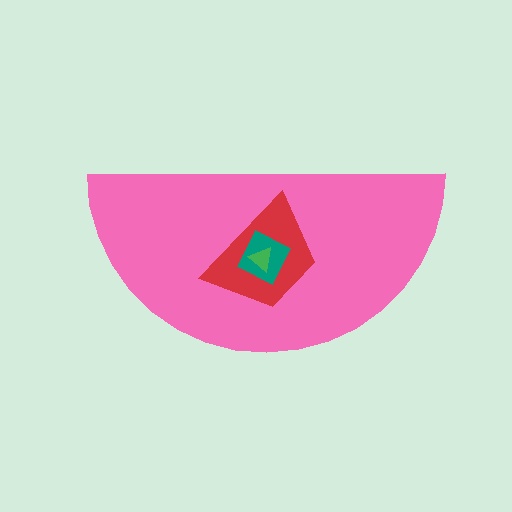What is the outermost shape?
The pink semicircle.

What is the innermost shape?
The green triangle.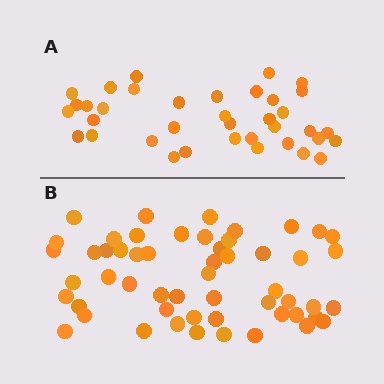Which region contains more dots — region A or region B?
Region B (the bottom region) has more dots.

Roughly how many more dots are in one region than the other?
Region B has approximately 15 more dots than region A.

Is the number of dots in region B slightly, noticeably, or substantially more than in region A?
Region B has substantially more. The ratio is roughly 1.5 to 1.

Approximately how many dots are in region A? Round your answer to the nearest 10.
About 40 dots. (The exact count is 37, which rounds to 40.)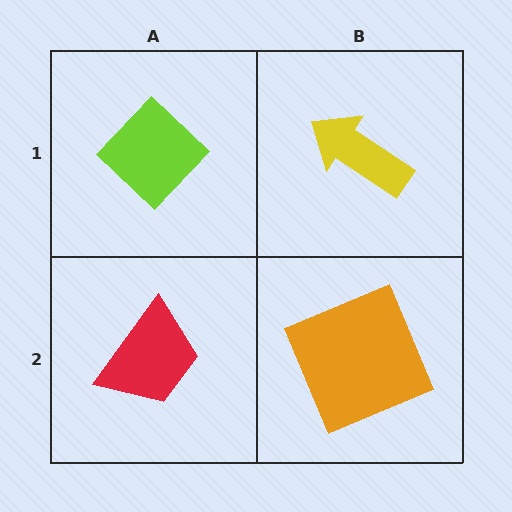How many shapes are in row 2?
2 shapes.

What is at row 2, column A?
A red trapezoid.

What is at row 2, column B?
An orange square.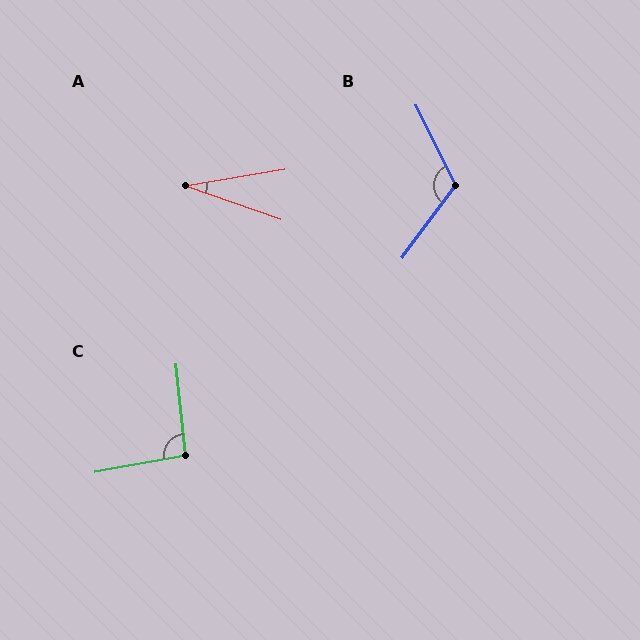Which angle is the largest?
B, at approximately 118 degrees.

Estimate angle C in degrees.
Approximately 94 degrees.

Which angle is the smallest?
A, at approximately 29 degrees.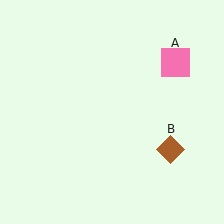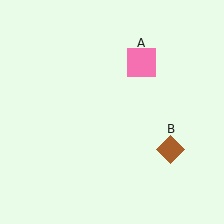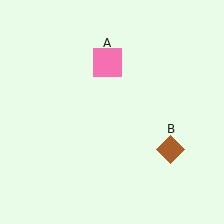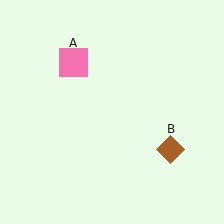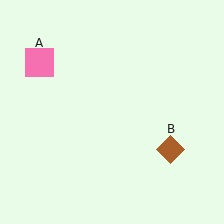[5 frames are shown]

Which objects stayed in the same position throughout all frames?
Brown diamond (object B) remained stationary.